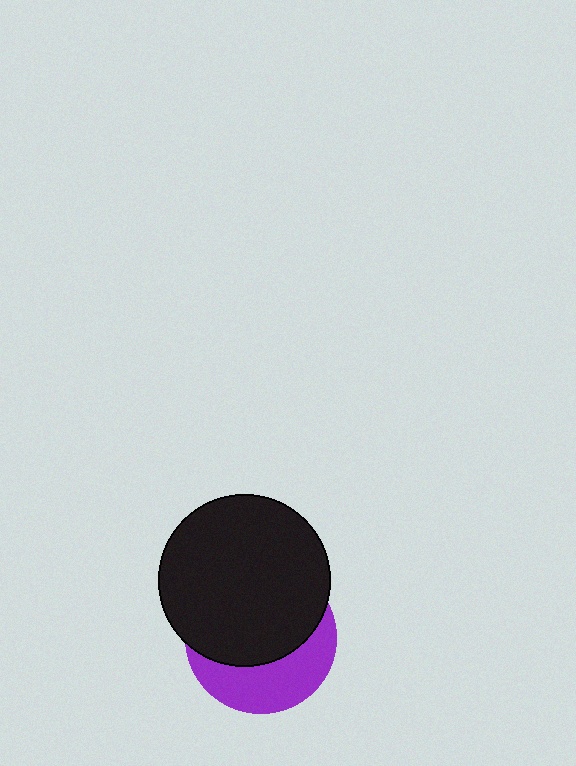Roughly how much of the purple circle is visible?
A small part of it is visible (roughly 39%).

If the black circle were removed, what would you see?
You would see the complete purple circle.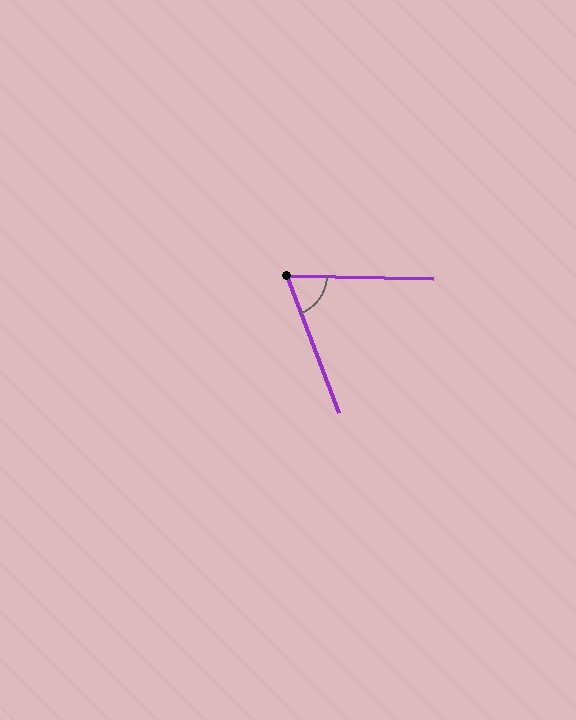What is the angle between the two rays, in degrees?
Approximately 68 degrees.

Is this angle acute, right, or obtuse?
It is acute.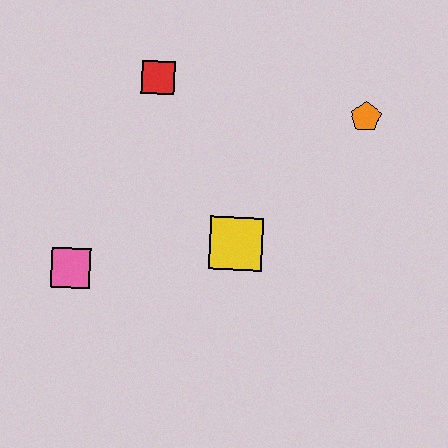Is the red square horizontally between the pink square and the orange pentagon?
Yes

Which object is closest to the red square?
The yellow square is closest to the red square.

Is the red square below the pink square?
No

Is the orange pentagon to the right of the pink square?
Yes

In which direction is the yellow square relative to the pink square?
The yellow square is to the right of the pink square.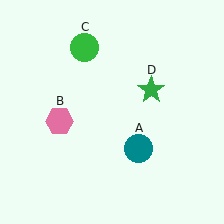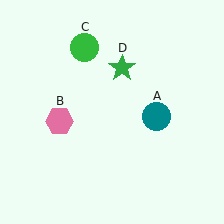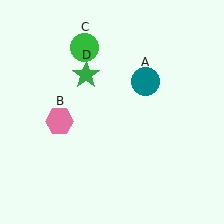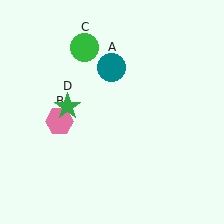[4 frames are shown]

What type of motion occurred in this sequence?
The teal circle (object A), green star (object D) rotated counterclockwise around the center of the scene.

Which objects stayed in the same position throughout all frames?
Pink hexagon (object B) and green circle (object C) remained stationary.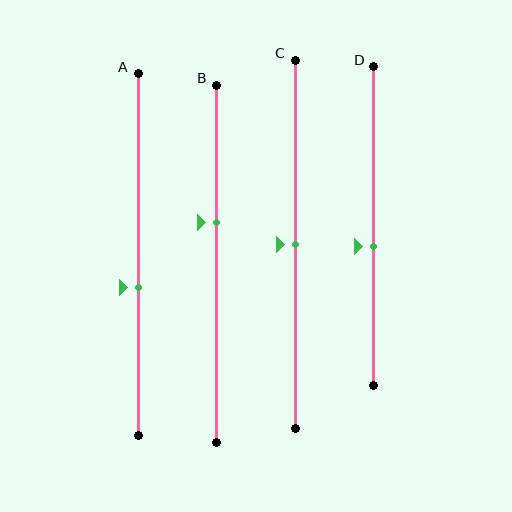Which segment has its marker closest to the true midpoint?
Segment C has its marker closest to the true midpoint.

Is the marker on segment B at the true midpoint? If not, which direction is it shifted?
No, the marker on segment B is shifted upward by about 12% of the segment length.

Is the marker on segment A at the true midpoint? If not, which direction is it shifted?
No, the marker on segment A is shifted downward by about 9% of the segment length.